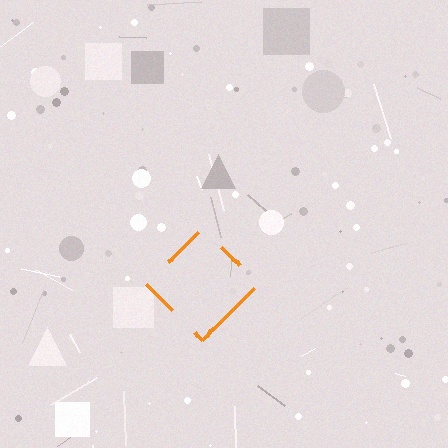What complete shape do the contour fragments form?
The contour fragments form a diamond.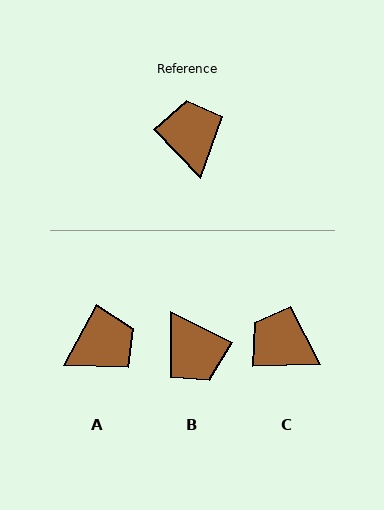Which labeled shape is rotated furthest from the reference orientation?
B, about 161 degrees away.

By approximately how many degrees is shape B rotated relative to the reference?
Approximately 161 degrees clockwise.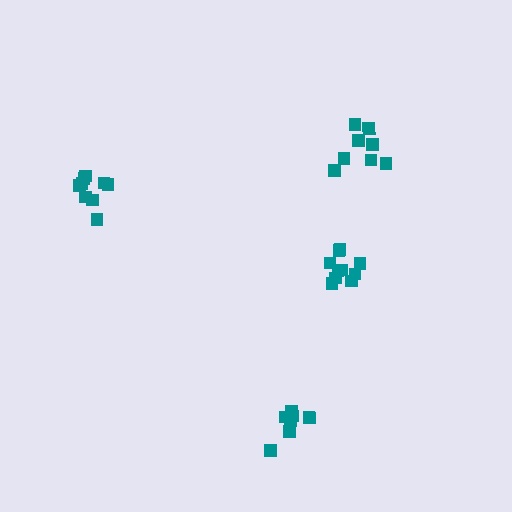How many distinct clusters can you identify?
There are 4 distinct clusters.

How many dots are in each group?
Group 1: 8 dots, Group 2: 10 dots, Group 3: 9 dots, Group 4: 8 dots (35 total).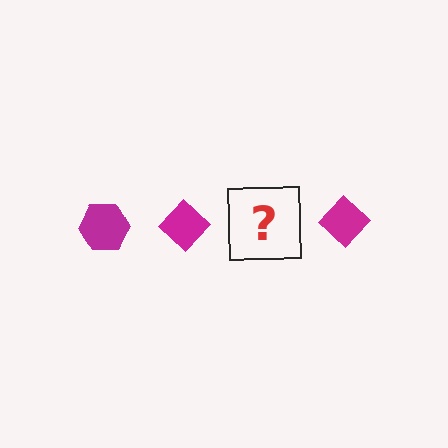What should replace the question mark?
The question mark should be replaced with a magenta hexagon.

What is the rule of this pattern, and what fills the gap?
The rule is that the pattern cycles through hexagon, diamond shapes in magenta. The gap should be filled with a magenta hexagon.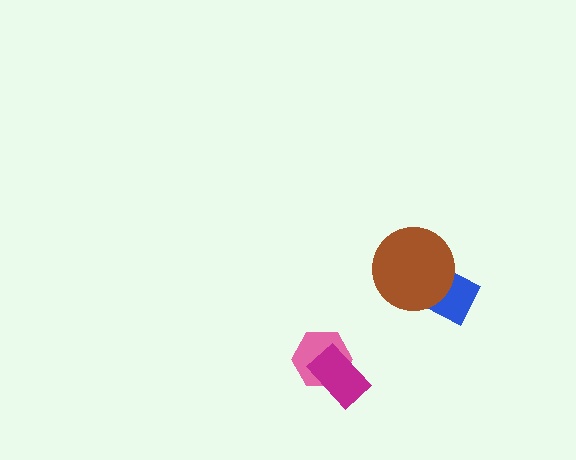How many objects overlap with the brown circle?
1 object overlaps with the brown circle.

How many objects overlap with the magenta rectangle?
1 object overlaps with the magenta rectangle.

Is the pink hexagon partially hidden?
Yes, it is partially covered by another shape.